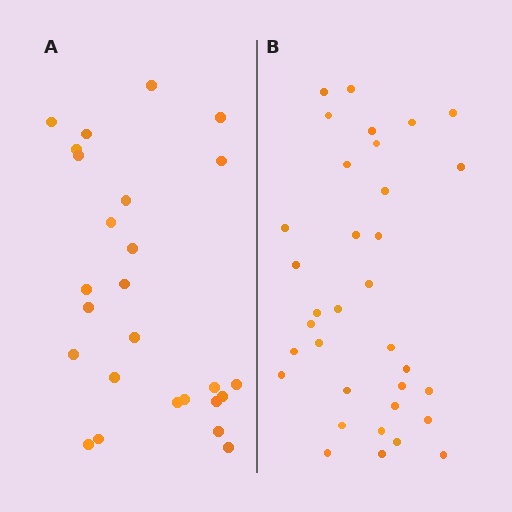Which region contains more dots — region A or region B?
Region B (the right region) has more dots.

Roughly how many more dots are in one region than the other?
Region B has roughly 8 or so more dots than region A.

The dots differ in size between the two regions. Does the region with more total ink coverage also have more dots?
No. Region A has more total ink coverage because its dots are larger, but region B actually contains more individual dots. Total area can be misleading — the number of items is what matters here.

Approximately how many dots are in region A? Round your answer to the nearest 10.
About 30 dots. (The exact count is 26, which rounds to 30.)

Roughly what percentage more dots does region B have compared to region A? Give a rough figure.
About 30% more.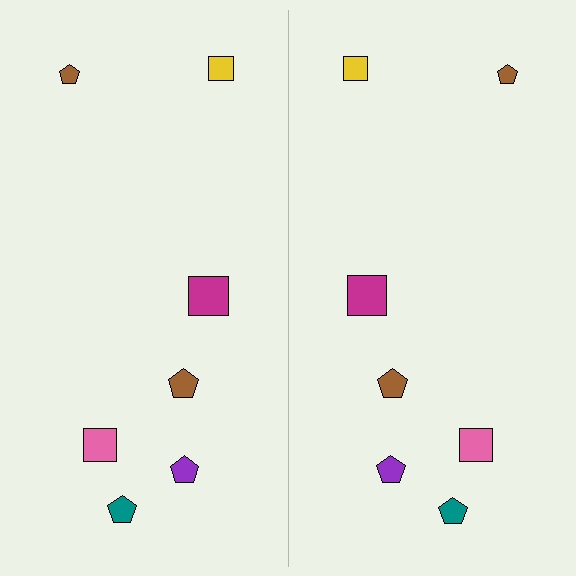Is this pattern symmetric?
Yes, this pattern has bilateral (reflection) symmetry.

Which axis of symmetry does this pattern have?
The pattern has a vertical axis of symmetry running through the center of the image.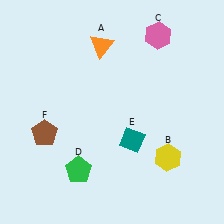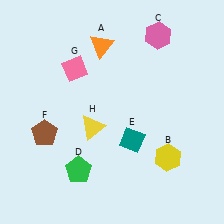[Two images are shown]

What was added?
A pink diamond (G), a yellow triangle (H) were added in Image 2.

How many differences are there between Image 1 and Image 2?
There are 2 differences between the two images.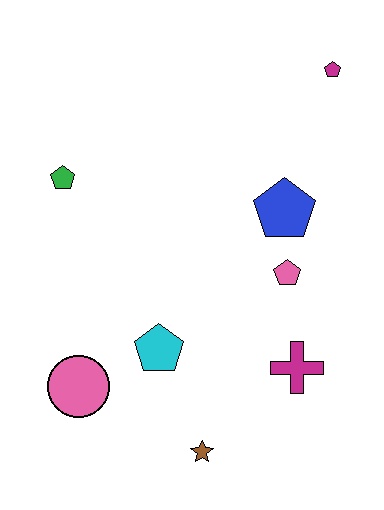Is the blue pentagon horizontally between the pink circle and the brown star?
No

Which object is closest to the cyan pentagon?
The pink circle is closest to the cyan pentagon.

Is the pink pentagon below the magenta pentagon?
Yes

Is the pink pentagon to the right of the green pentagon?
Yes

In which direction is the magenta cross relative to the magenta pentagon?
The magenta cross is below the magenta pentagon.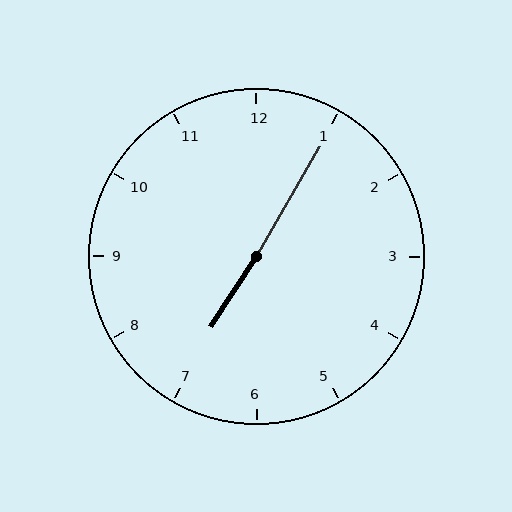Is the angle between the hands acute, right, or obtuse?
It is obtuse.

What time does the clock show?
7:05.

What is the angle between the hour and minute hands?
Approximately 178 degrees.